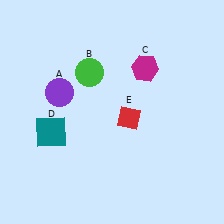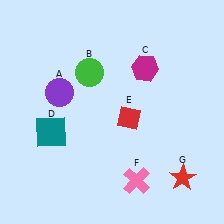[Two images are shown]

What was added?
A pink cross (F), a red star (G) were added in Image 2.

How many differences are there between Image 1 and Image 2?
There are 2 differences between the two images.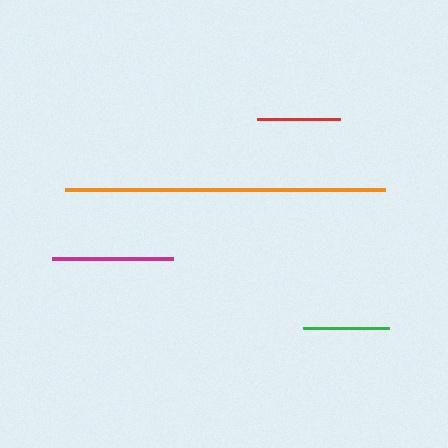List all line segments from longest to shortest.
From longest to shortest: orange, magenta, green, red.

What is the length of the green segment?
The green segment is approximately 86 pixels long.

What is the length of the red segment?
The red segment is approximately 83 pixels long.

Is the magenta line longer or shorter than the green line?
The magenta line is longer than the green line.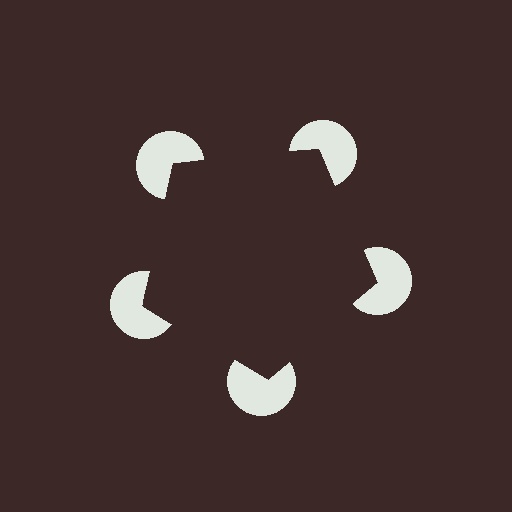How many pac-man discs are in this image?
There are 5 — one at each vertex of the illusory pentagon.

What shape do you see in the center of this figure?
An illusory pentagon — its edges are inferred from the aligned wedge cuts in the pac-man discs, not physically drawn.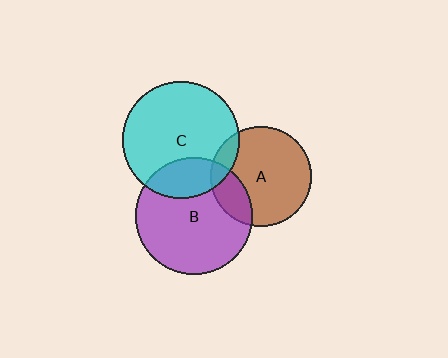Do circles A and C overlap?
Yes.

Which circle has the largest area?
Circle C (cyan).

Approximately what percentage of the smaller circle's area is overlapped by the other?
Approximately 10%.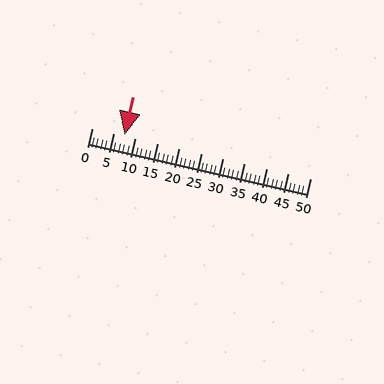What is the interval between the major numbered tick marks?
The major tick marks are spaced 5 units apart.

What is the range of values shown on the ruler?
The ruler shows values from 0 to 50.